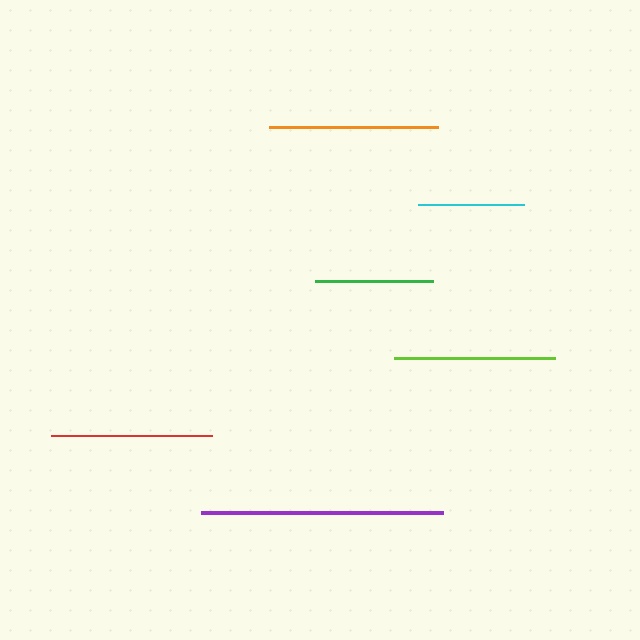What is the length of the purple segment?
The purple segment is approximately 241 pixels long.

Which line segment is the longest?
The purple line is the longest at approximately 241 pixels.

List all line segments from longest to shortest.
From longest to shortest: purple, orange, lime, red, green, cyan.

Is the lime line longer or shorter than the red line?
The lime line is longer than the red line.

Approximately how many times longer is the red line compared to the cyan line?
The red line is approximately 1.5 times the length of the cyan line.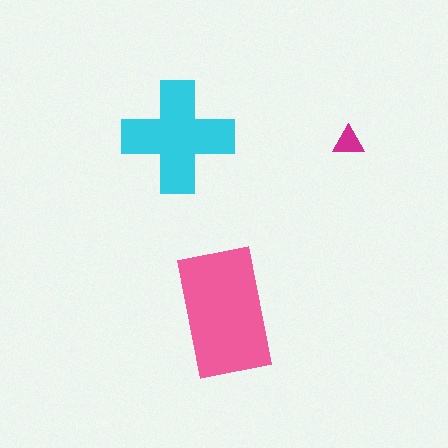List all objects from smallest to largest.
The magenta triangle, the cyan cross, the pink rectangle.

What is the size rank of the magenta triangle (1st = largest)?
3rd.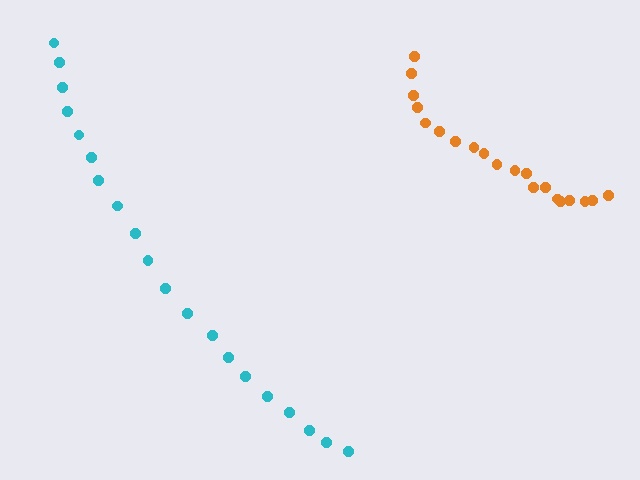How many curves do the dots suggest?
There are 2 distinct paths.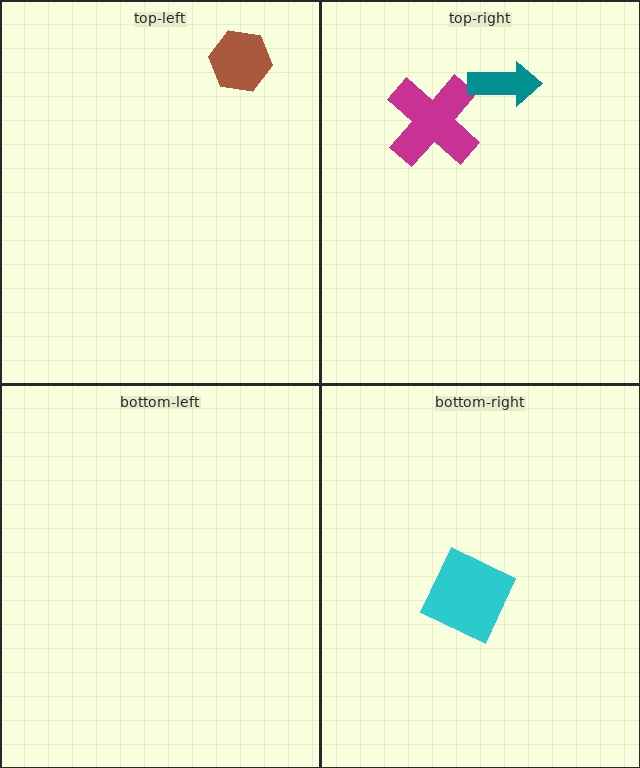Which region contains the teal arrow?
The top-right region.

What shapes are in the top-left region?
The brown hexagon.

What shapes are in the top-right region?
The magenta cross, the teal arrow.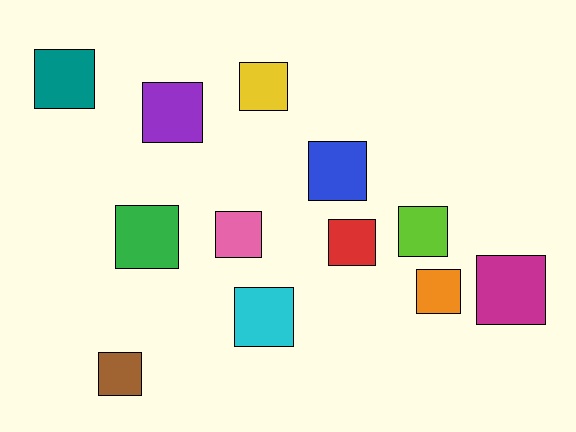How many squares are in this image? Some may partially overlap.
There are 12 squares.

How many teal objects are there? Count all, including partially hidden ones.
There is 1 teal object.